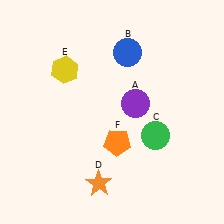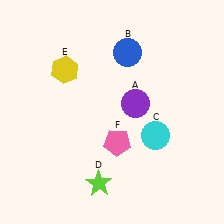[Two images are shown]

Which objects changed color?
C changed from green to cyan. D changed from orange to lime. F changed from orange to pink.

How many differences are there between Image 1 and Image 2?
There are 3 differences between the two images.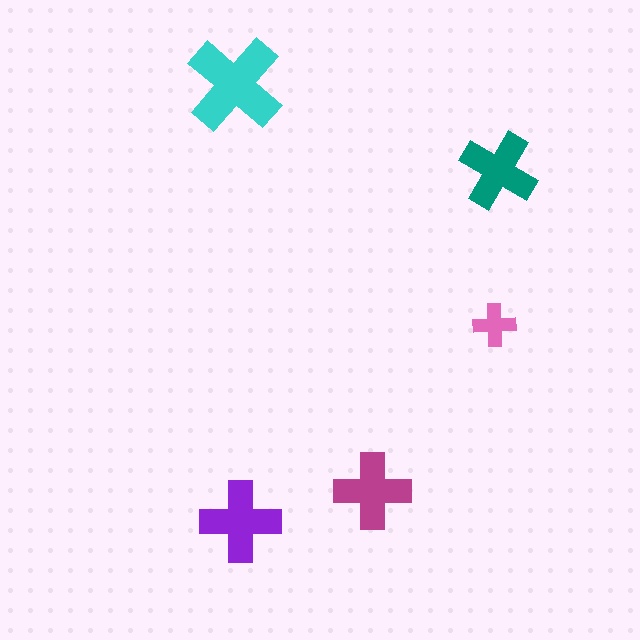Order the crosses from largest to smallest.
the cyan one, the purple one, the teal one, the magenta one, the pink one.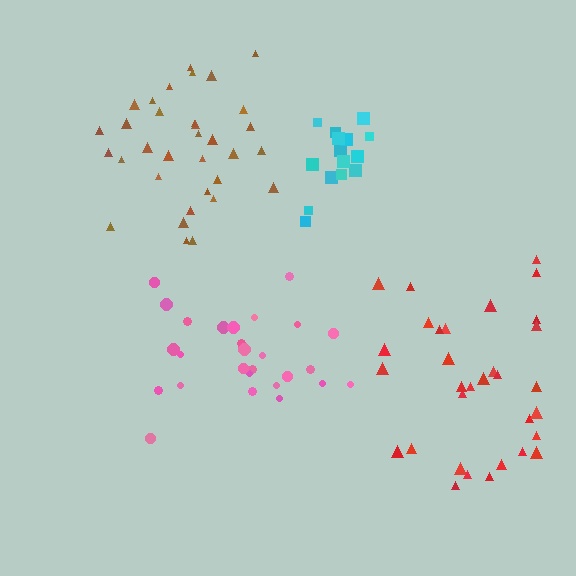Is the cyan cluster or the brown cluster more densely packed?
Cyan.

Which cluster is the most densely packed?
Cyan.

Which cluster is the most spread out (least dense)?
Red.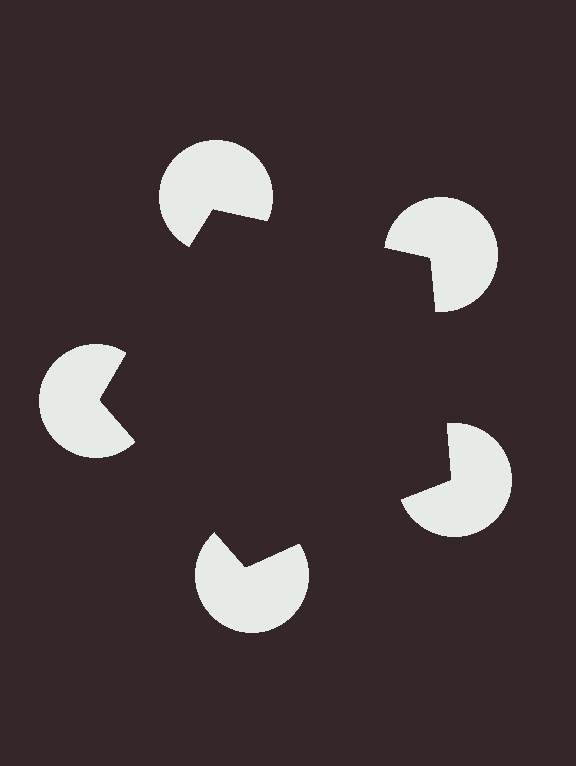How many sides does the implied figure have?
5 sides.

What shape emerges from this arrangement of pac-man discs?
An illusory pentagon — its edges are inferred from the aligned wedge cuts in the pac-man discs, not physically drawn.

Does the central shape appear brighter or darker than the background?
It typically appears slightly darker than the background, even though no actual brightness change is drawn.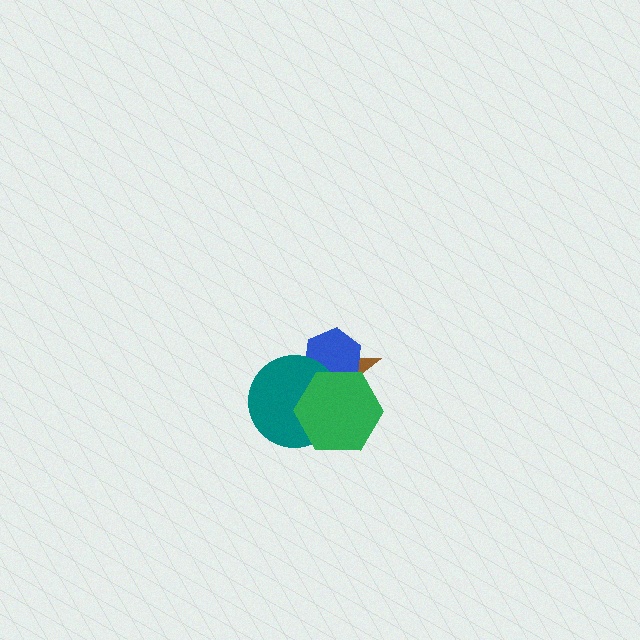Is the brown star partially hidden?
Yes, it is partially covered by another shape.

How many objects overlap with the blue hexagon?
3 objects overlap with the blue hexagon.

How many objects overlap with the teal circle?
3 objects overlap with the teal circle.